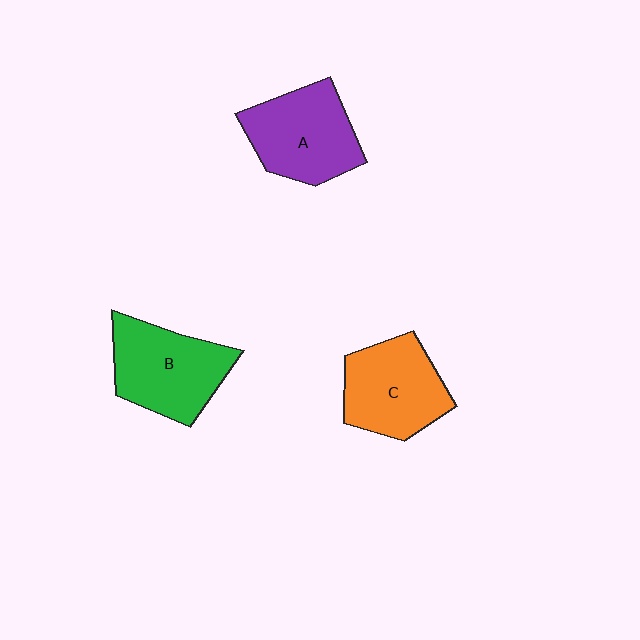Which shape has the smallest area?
Shape C (orange).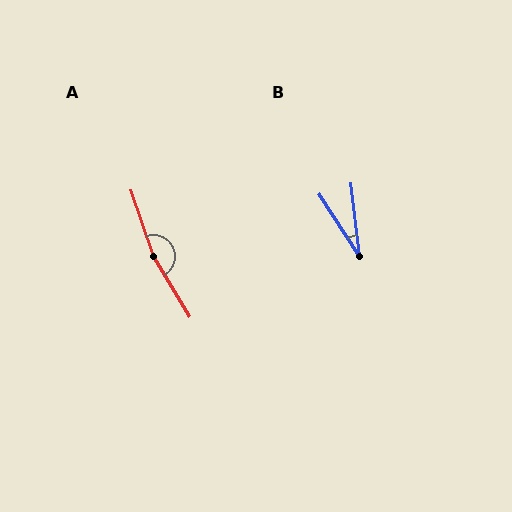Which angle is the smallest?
B, at approximately 26 degrees.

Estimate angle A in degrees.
Approximately 168 degrees.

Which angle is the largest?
A, at approximately 168 degrees.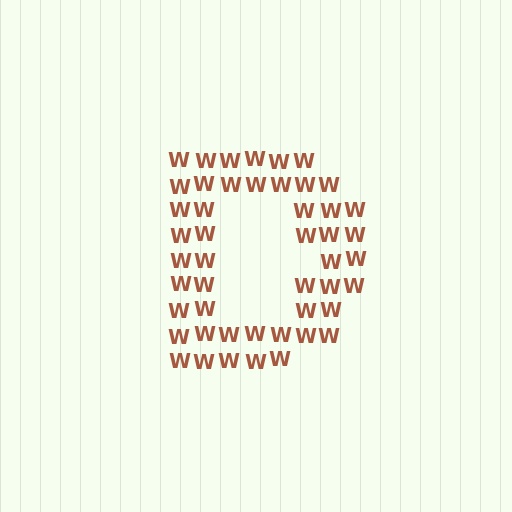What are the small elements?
The small elements are letter W's.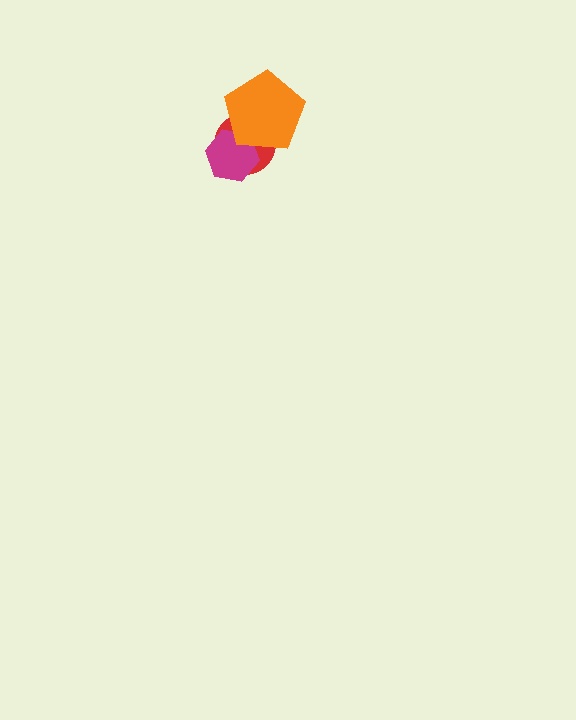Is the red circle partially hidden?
Yes, it is partially covered by another shape.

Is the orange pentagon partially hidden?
No, no other shape covers it.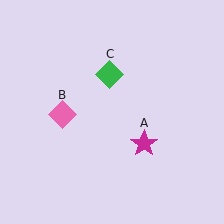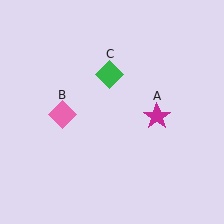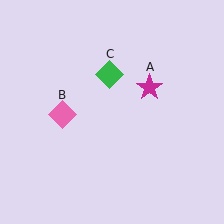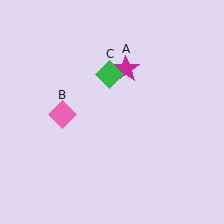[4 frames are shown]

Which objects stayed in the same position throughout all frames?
Pink diamond (object B) and green diamond (object C) remained stationary.